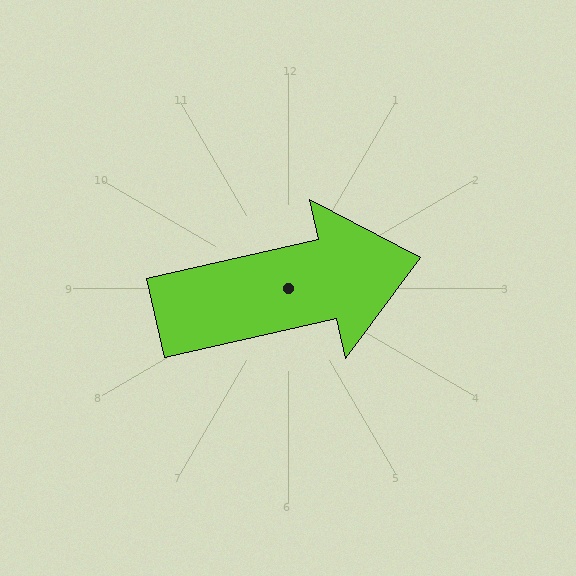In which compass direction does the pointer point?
East.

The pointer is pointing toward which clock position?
Roughly 3 o'clock.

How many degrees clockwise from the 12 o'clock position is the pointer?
Approximately 77 degrees.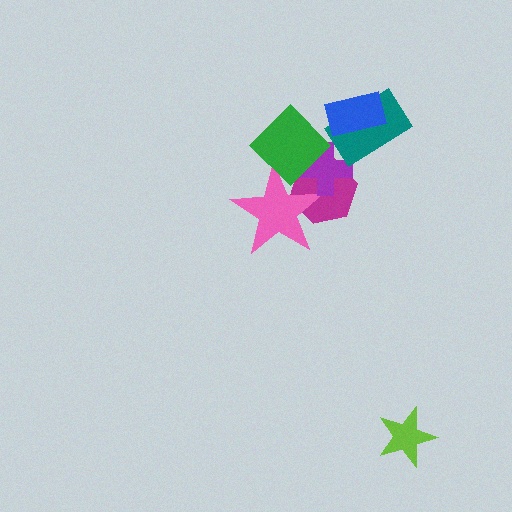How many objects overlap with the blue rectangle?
1 object overlaps with the blue rectangle.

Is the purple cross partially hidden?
Yes, it is partially covered by another shape.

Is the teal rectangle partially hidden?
Yes, it is partially covered by another shape.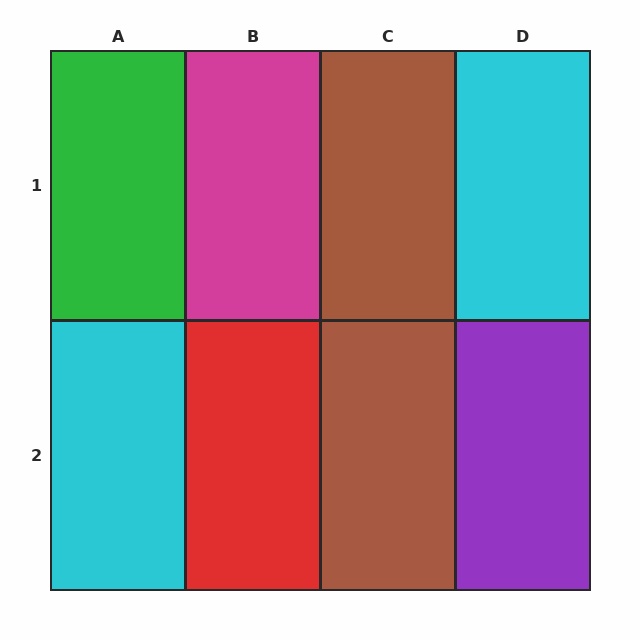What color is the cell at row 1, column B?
Magenta.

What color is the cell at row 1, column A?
Green.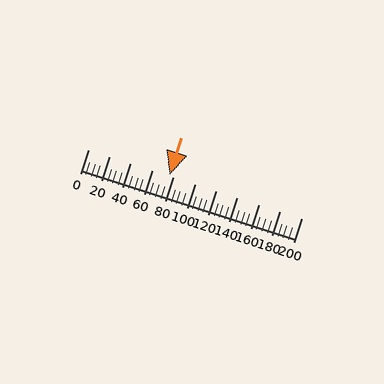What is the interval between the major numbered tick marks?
The major tick marks are spaced 20 units apart.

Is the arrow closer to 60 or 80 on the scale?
The arrow is closer to 80.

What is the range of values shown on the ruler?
The ruler shows values from 0 to 200.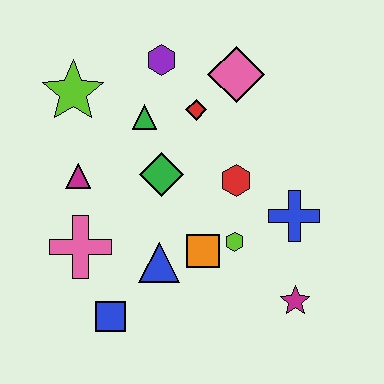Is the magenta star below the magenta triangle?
Yes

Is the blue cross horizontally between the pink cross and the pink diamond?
No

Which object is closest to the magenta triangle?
The pink cross is closest to the magenta triangle.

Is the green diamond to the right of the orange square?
No